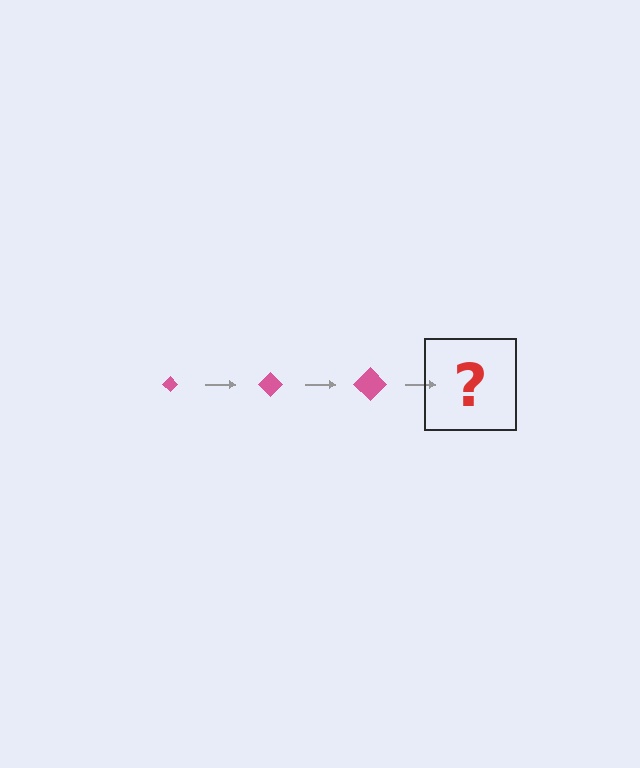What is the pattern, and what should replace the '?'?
The pattern is that the diamond gets progressively larger each step. The '?' should be a pink diamond, larger than the previous one.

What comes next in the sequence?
The next element should be a pink diamond, larger than the previous one.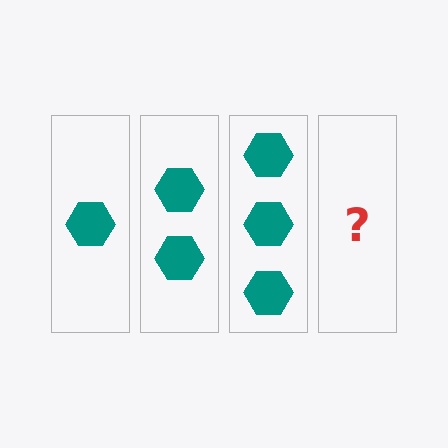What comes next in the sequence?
The next element should be 4 hexagons.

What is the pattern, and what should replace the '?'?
The pattern is that each step adds one more hexagon. The '?' should be 4 hexagons.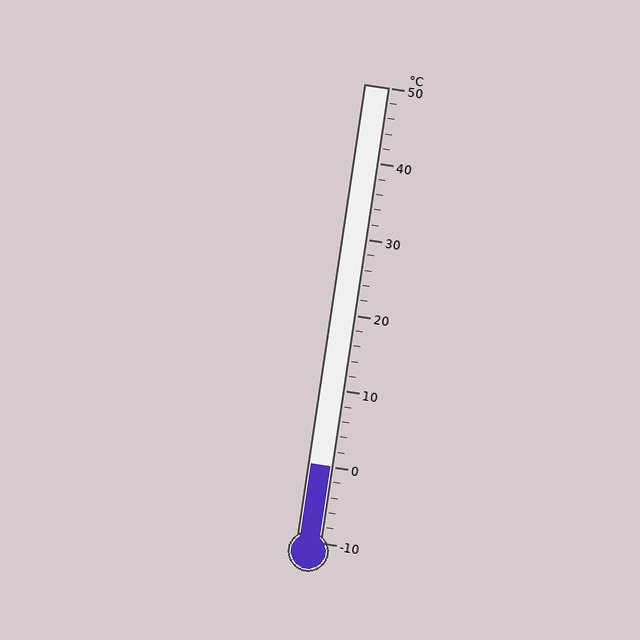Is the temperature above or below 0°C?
The temperature is at 0°C.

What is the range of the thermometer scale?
The thermometer scale ranges from -10°C to 50°C.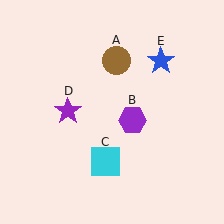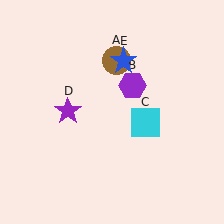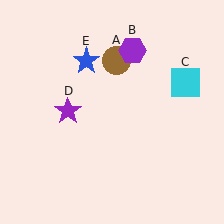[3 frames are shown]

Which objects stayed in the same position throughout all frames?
Brown circle (object A) and purple star (object D) remained stationary.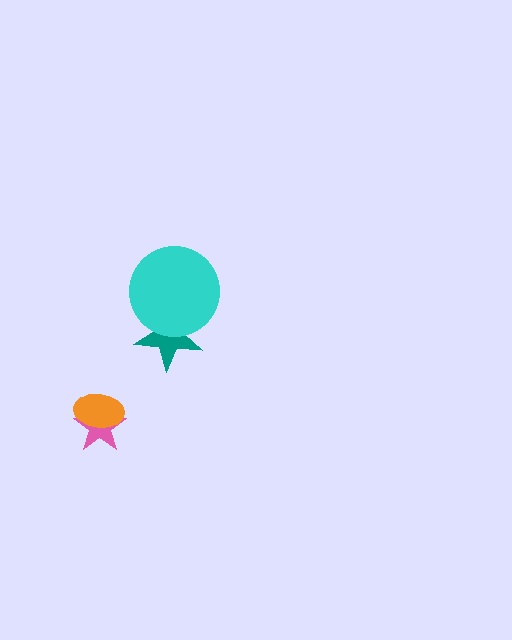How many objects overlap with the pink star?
1 object overlaps with the pink star.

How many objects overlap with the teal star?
1 object overlaps with the teal star.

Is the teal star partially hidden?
Yes, it is partially covered by another shape.